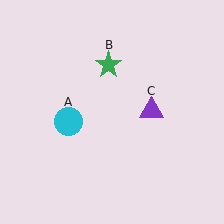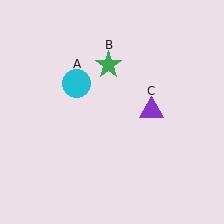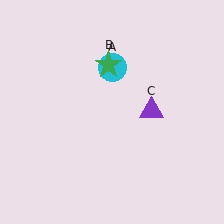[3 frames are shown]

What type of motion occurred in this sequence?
The cyan circle (object A) rotated clockwise around the center of the scene.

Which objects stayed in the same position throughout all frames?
Green star (object B) and purple triangle (object C) remained stationary.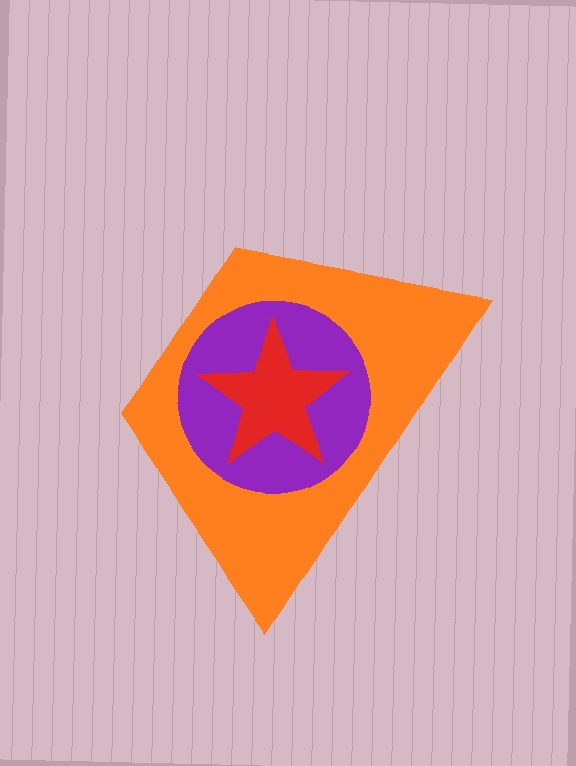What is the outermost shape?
The orange trapezoid.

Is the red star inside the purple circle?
Yes.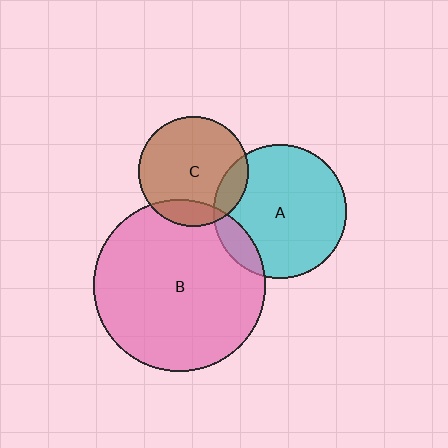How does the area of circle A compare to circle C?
Approximately 1.5 times.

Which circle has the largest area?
Circle B (pink).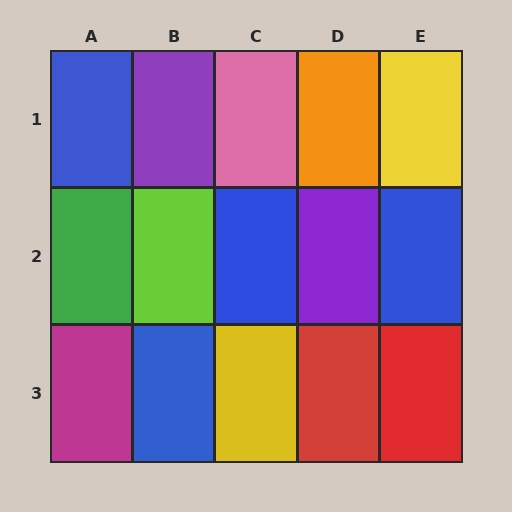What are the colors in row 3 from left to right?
Magenta, blue, yellow, red, red.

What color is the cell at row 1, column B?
Purple.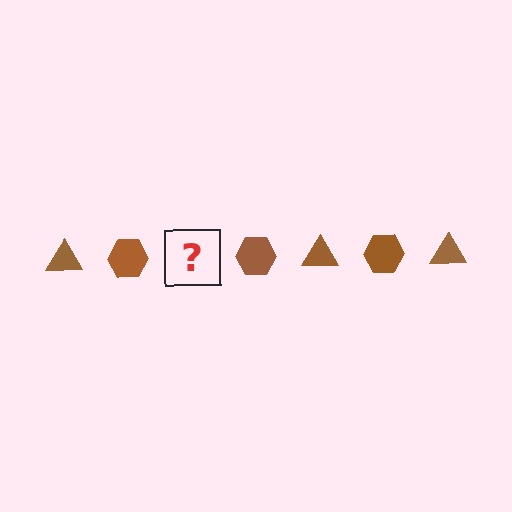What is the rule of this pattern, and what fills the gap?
The rule is that the pattern cycles through triangle, hexagon shapes in brown. The gap should be filled with a brown triangle.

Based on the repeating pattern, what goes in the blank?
The blank should be a brown triangle.